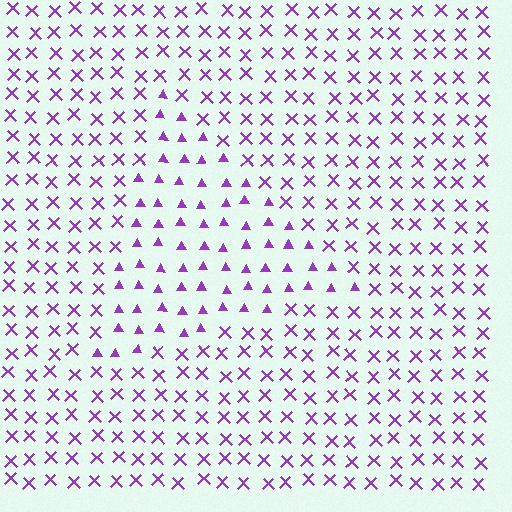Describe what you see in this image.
The image is filled with small purple elements arranged in a uniform grid. A triangle-shaped region contains triangles, while the surrounding area contains X marks. The boundary is defined purely by the change in element shape.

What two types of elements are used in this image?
The image uses triangles inside the triangle region and X marks outside it.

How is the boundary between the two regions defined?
The boundary is defined by a change in element shape: triangles inside vs. X marks outside. All elements share the same color and spacing.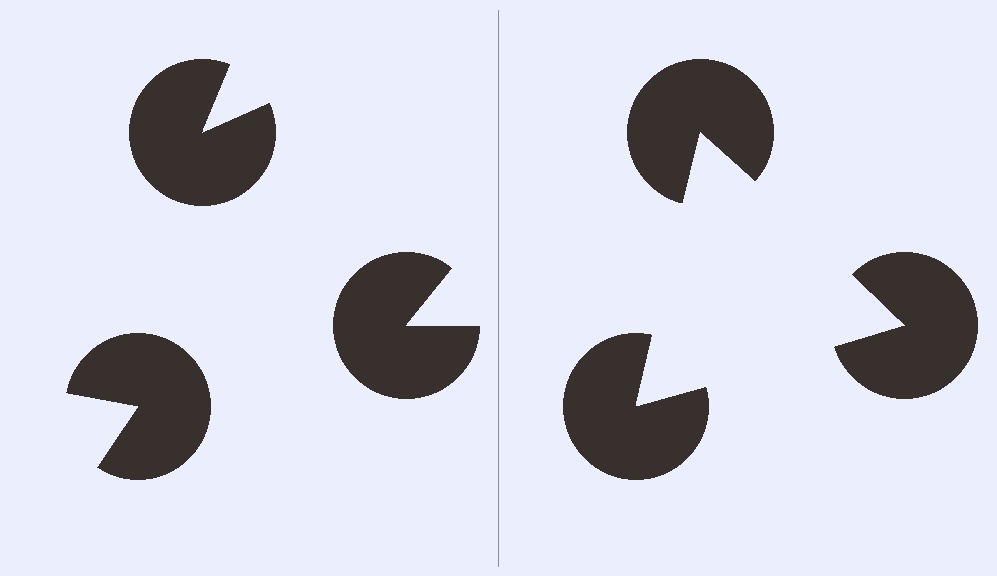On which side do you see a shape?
An illusory triangle appears on the right side. On the left side the wedge cuts are rotated, so no coherent shape forms.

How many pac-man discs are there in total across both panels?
6 — 3 on each side.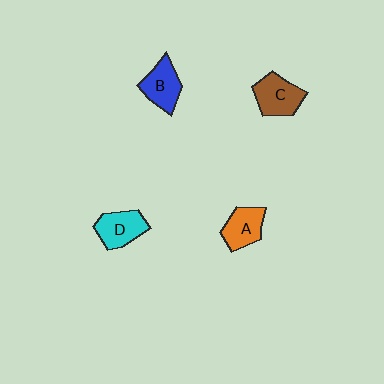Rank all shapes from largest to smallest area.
From largest to smallest: C (brown), D (cyan), B (blue), A (orange).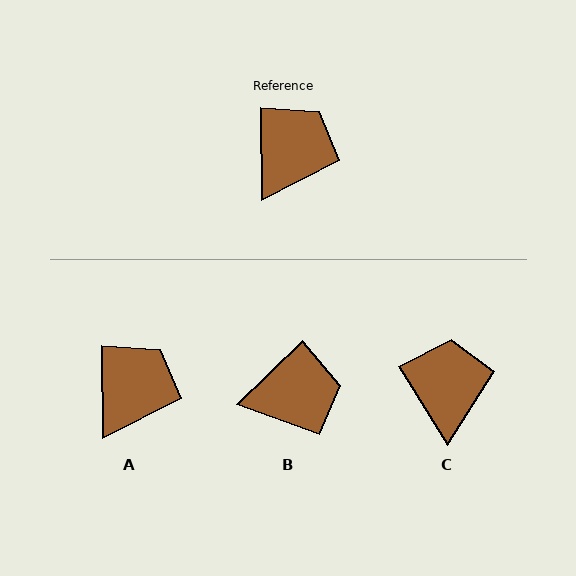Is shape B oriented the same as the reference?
No, it is off by about 46 degrees.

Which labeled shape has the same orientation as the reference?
A.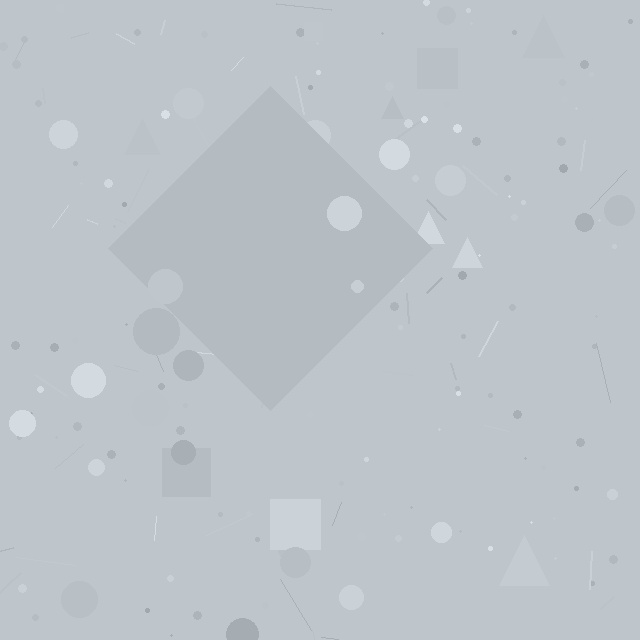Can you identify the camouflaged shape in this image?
The camouflaged shape is a diamond.